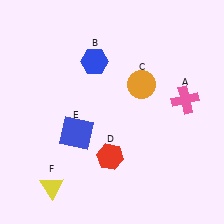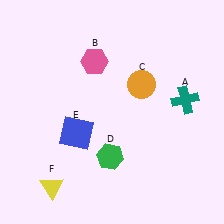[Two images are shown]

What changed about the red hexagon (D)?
In Image 1, D is red. In Image 2, it changed to green.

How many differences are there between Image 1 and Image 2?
There are 3 differences between the two images.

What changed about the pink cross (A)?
In Image 1, A is pink. In Image 2, it changed to teal.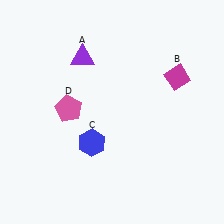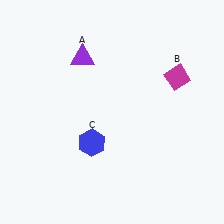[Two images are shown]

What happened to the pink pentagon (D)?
The pink pentagon (D) was removed in Image 2. It was in the top-left area of Image 1.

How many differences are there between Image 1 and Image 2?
There is 1 difference between the two images.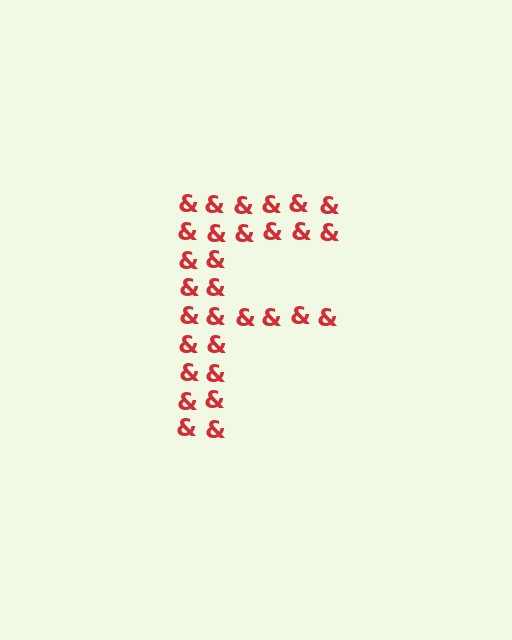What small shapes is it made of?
It is made of small ampersands.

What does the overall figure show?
The overall figure shows the letter F.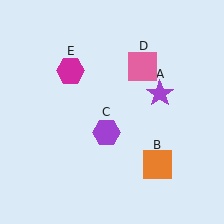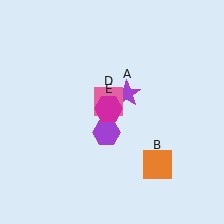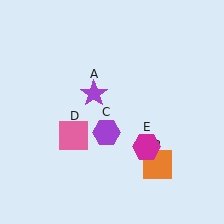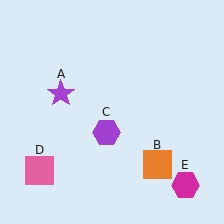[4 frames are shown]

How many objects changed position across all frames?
3 objects changed position: purple star (object A), pink square (object D), magenta hexagon (object E).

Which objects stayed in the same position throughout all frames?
Orange square (object B) and purple hexagon (object C) remained stationary.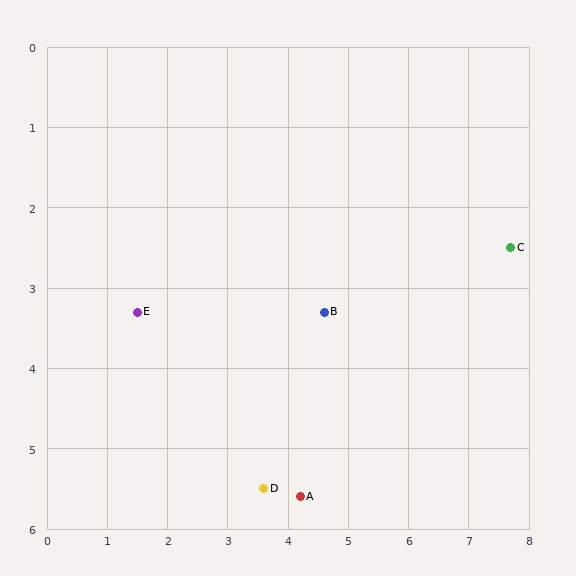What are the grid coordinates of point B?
Point B is at approximately (4.6, 3.3).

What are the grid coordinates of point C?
Point C is at approximately (7.7, 2.5).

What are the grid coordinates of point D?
Point D is at approximately (3.6, 5.5).